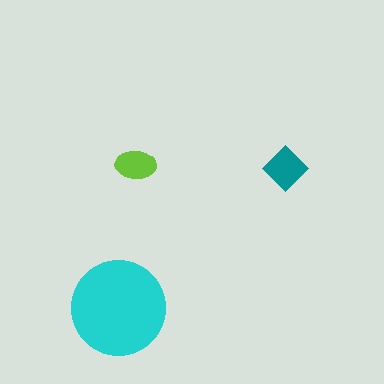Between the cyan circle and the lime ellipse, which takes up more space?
The cyan circle.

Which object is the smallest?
The lime ellipse.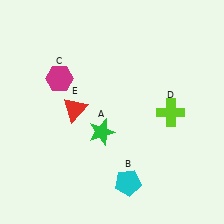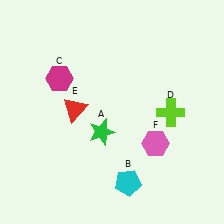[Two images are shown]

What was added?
A pink hexagon (F) was added in Image 2.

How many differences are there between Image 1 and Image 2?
There is 1 difference between the two images.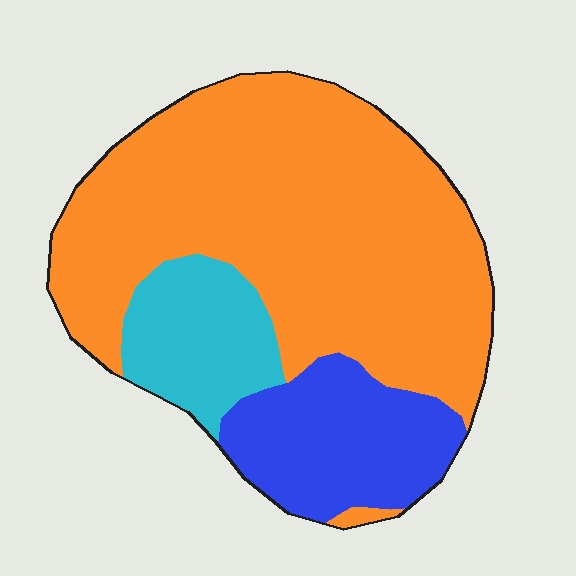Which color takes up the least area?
Cyan, at roughly 15%.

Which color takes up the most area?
Orange, at roughly 65%.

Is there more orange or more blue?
Orange.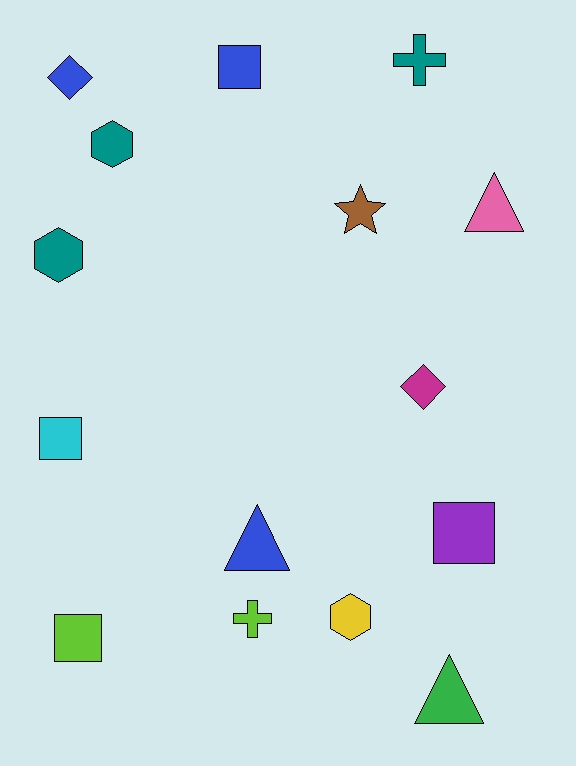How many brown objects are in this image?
There is 1 brown object.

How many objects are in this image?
There are 15 objects.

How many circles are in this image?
There are no circles.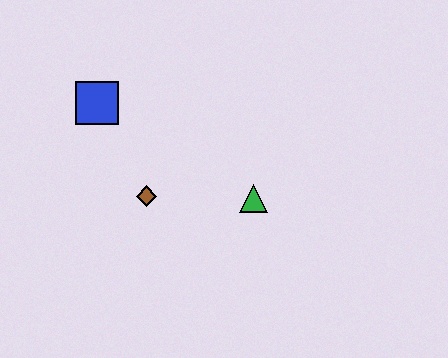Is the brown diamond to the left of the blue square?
No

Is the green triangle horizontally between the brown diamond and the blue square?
No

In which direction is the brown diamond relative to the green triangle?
The brown diamond is to the left of the green triangle.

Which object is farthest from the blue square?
The green triangle is farthest from the blue square.